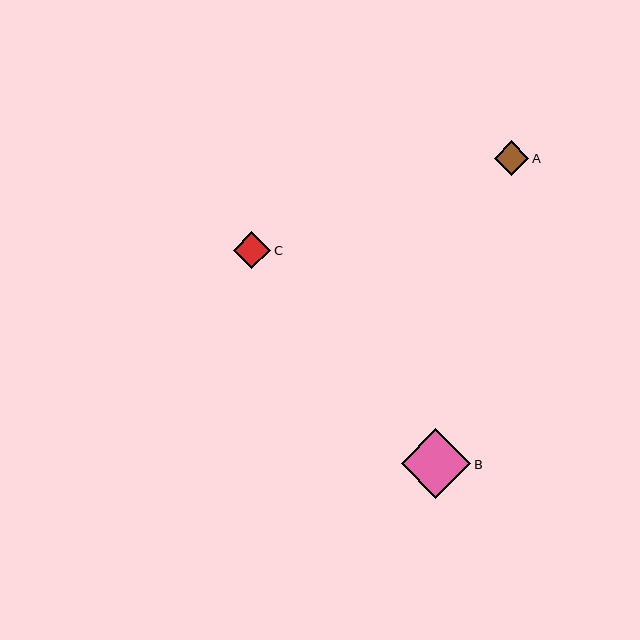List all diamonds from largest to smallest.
From largest to smallest: B, C, A.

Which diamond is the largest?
Diamond B is the largest with a size of approximately 69 pixels.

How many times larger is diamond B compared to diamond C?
Diamond B is approximately 1.9 times the size of diamond C.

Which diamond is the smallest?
Diamond A is the smallest with a size of approximately 35 pixels.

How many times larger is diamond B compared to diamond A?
Diamond B is approximately 2.0 times the size of diamond A.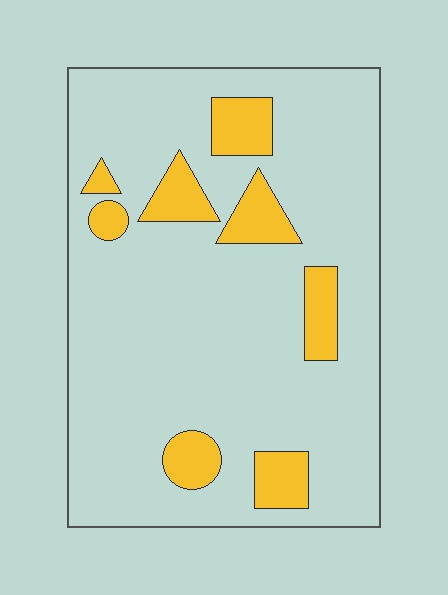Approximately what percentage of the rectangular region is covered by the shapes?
Approximately 15%.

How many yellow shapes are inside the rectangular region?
8.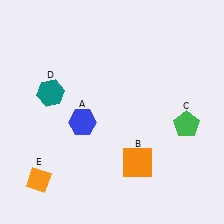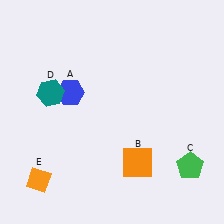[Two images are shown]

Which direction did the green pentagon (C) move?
The green pentagon (C) moved down.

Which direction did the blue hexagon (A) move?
The blue hexagon (A) moved up.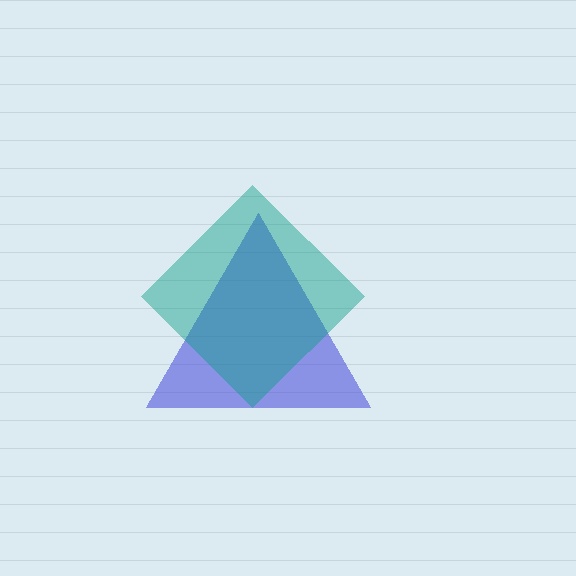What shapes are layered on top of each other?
The layered shapes are: a blue triangle, a teal diamond.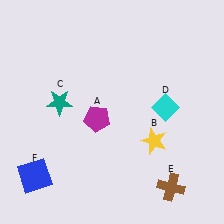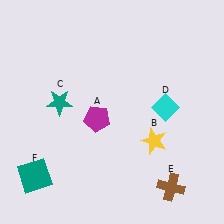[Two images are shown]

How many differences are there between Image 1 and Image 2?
There is 1 difference between the two images.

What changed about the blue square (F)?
In Image 1, F is blue. In Image 2, it changed to teal.